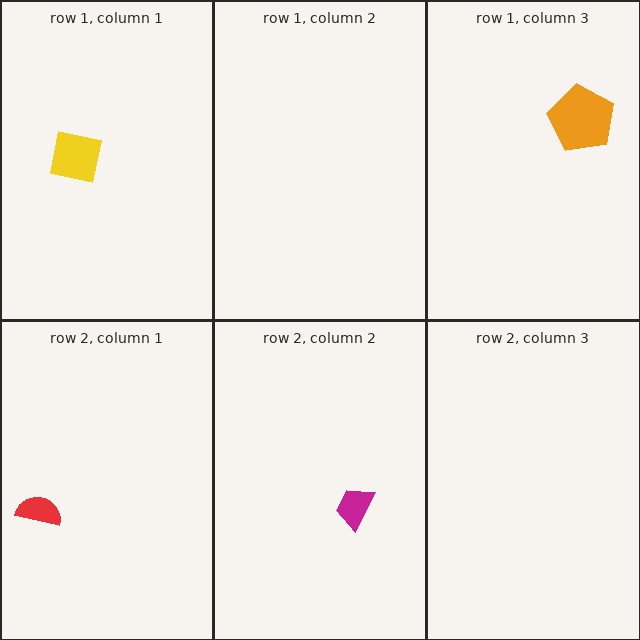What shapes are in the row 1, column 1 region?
The yellow square.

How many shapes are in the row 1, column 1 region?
1.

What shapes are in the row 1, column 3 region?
The orange pentagon.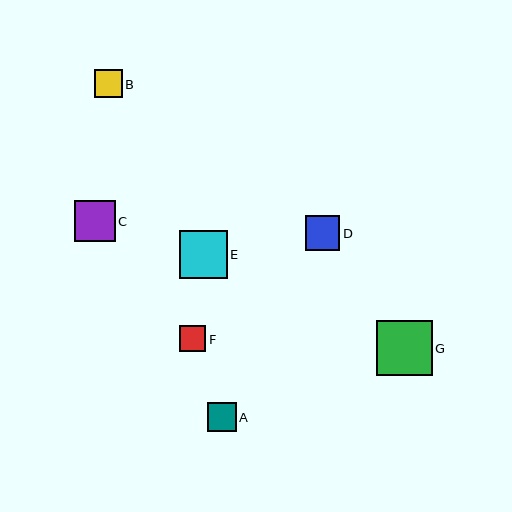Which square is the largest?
Square G is the largest with a size of approximately 55 pixels.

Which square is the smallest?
Square F is the smallest with a size of approximately 26 pixels.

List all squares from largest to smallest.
From largest to smallest: G, E, C, D, B, A, F.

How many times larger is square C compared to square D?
Square C is approximately 1.2 times the size of square D.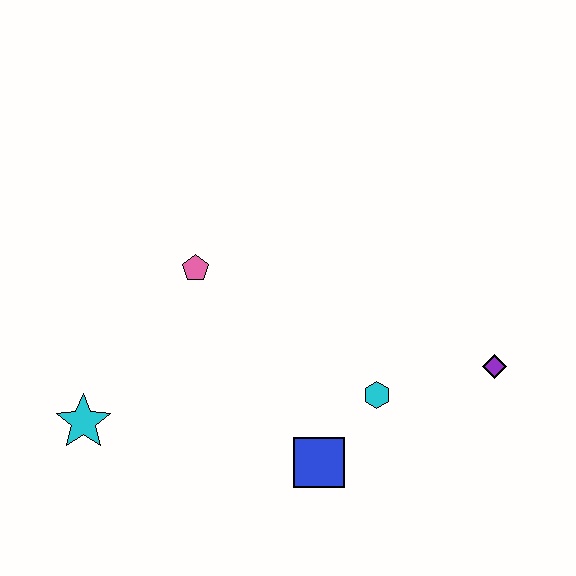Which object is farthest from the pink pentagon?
The purple diamond is farthest from the pink pentagon.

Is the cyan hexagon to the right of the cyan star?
Yes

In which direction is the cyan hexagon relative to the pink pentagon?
The cyan hexagon is to the right of the pink pentagon.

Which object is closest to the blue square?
The cyan hexagon is closest to the blue square.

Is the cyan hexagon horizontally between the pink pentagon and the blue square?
No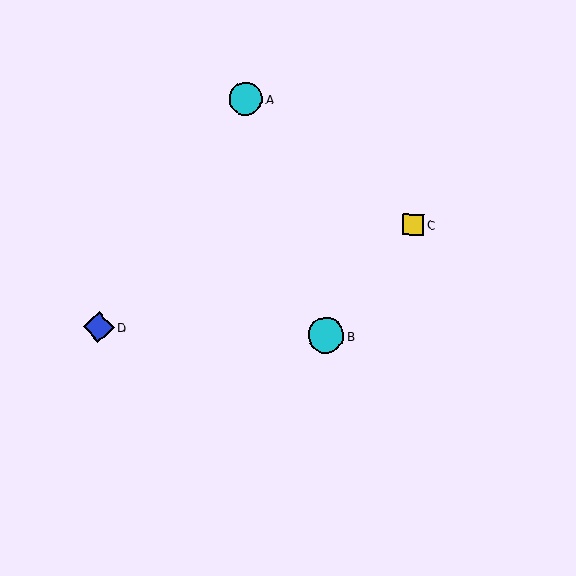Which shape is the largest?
The cyan circle (labeled B) is the largest.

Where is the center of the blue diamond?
The center of the blue diamond is at (99, 327).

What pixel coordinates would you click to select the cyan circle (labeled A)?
Click at (246, 99) to select the cyan circle A.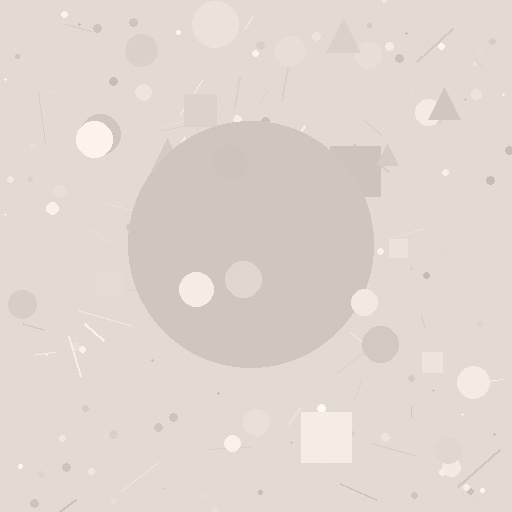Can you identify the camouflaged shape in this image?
The camouflaged shape is a circle.